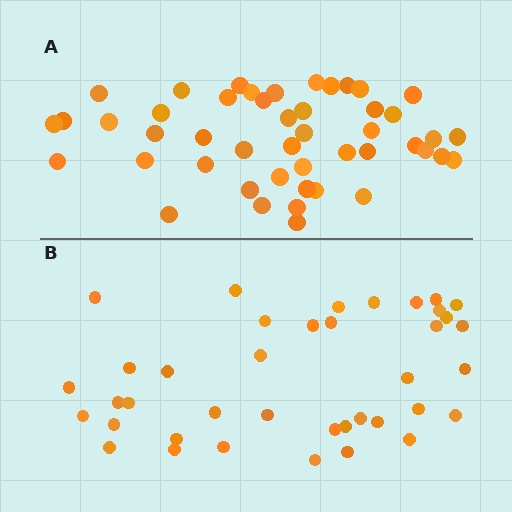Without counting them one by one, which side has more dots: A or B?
Region A (the top region) has more dots.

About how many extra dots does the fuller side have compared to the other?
Region A has roughly 8 or so more dots than region B.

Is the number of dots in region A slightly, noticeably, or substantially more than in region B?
Region A has only slightly more — the two regions are fairly close. The ratio is roughly 1.2 to 1.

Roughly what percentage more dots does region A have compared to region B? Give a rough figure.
About 20% more.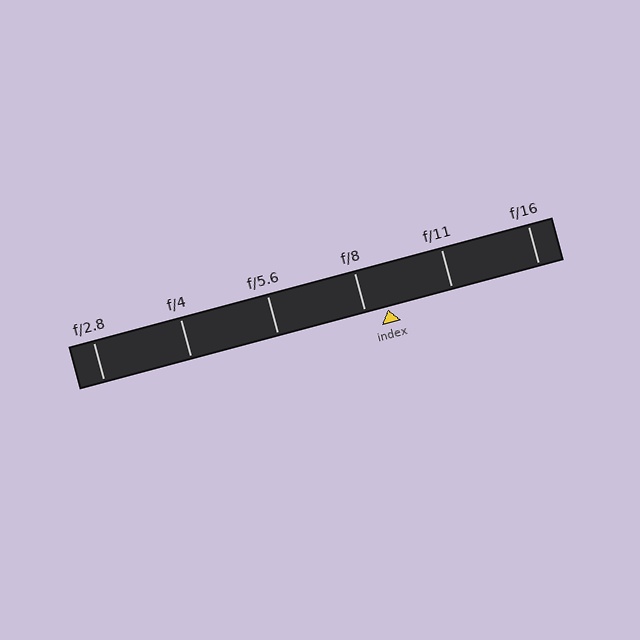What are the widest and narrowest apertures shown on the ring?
The widest aperture shown is f/2.8 and the narrowest is f/16.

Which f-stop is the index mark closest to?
The index mark is closest to f/8.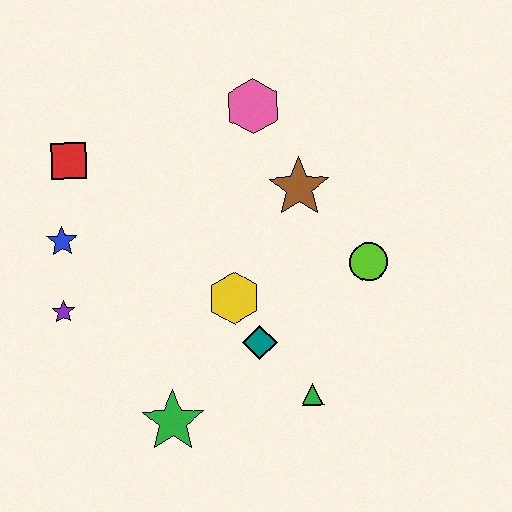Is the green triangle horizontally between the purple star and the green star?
No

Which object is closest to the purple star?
The blue star is closest to the purple star.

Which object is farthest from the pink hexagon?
The green star is farthest from the pink hexagon.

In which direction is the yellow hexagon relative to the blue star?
The yellow hexagon is to the right of the blue star.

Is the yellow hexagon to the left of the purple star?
No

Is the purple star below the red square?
Yes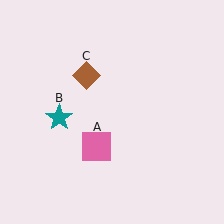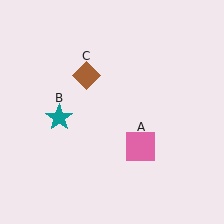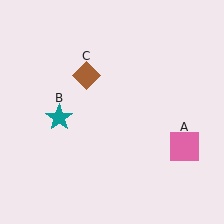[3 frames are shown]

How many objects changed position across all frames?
1 object changed position: pink square (object A).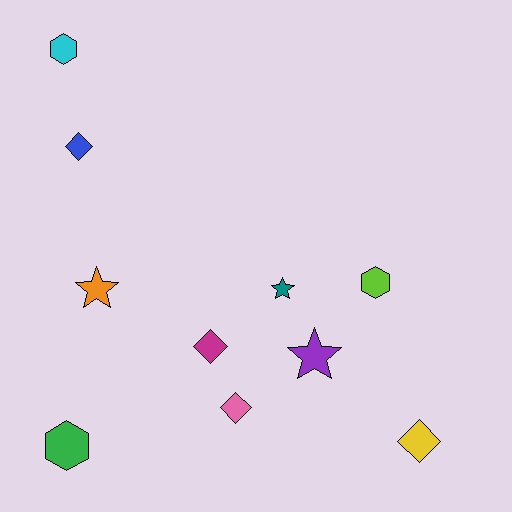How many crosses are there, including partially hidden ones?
There are no crosses.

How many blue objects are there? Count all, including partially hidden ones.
There is 1 blue object.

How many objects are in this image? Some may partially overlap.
There are 10 objects.